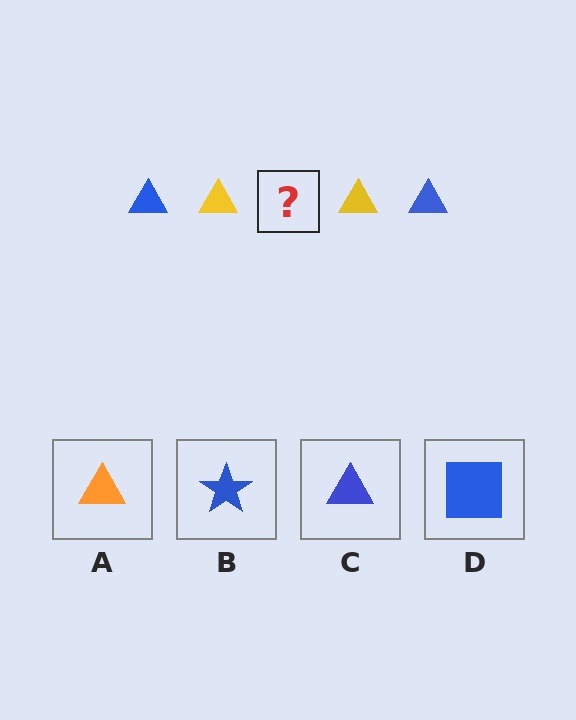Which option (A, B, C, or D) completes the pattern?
C.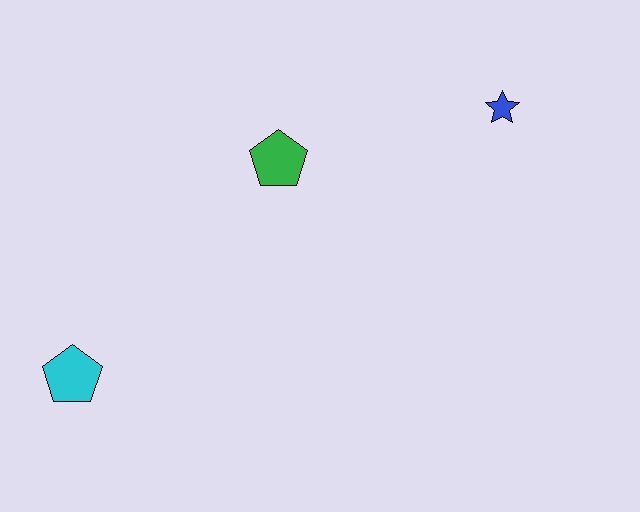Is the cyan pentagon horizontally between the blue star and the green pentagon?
No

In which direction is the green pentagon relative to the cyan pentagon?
The green pentagon is above the cyan pentagon.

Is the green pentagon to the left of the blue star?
Yes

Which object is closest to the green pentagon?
The blue star is closest to the green pentagon.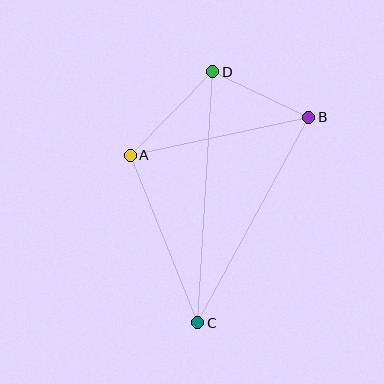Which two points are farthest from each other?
Points C and D are farthest from each other.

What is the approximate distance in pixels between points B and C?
The distance between B and C is approximately 234 pixels.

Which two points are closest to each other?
Points B and D are closest to each other.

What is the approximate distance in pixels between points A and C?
The distance between A and C is approximately 180 pixels.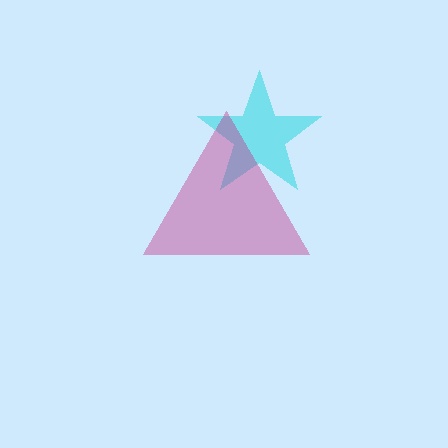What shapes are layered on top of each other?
The layered shapes are: a cyan star, a magenta triangle.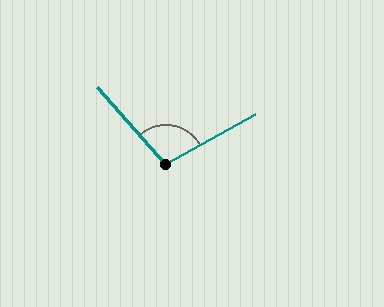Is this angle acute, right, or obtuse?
It is obtuse.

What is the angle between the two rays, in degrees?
Approximately 102 degrees.